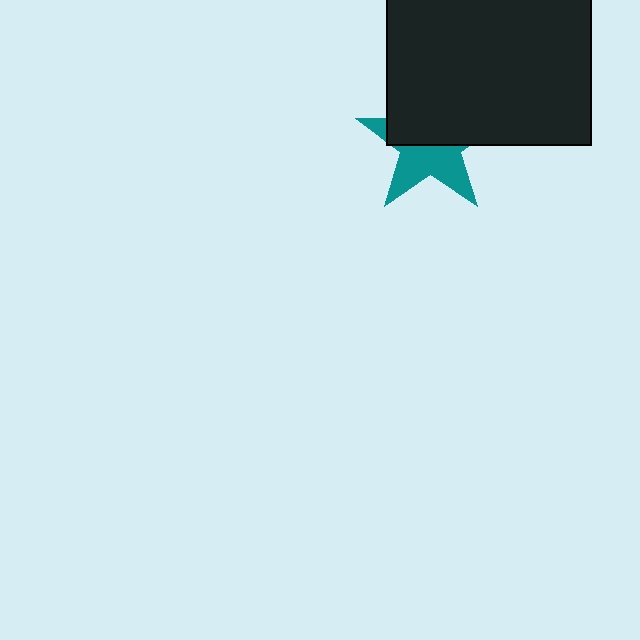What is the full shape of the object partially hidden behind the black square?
The partially hidden object is a teal star.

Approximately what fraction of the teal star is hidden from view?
Roughly 52% of the teal star is hidden behind the black square.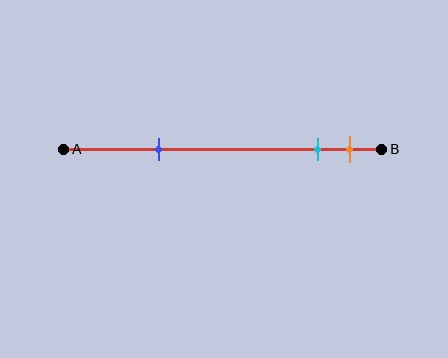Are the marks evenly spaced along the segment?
No, the marks are not evenly spaced.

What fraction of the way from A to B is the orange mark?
The orange mark is approximately 90% (0.9) of the way from A to B.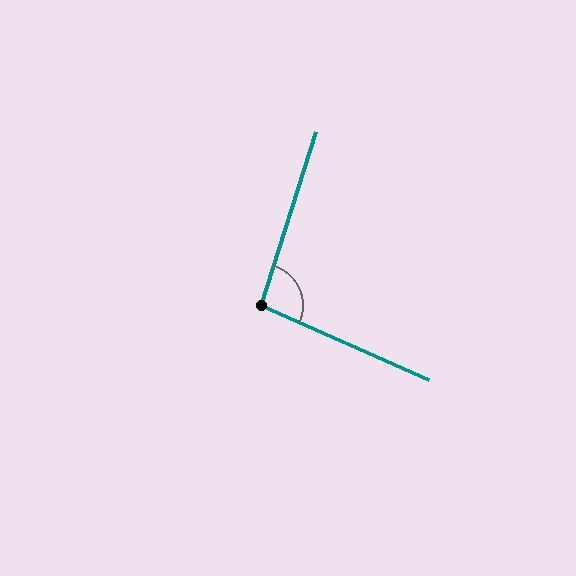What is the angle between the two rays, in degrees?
Approximately 97 degrees.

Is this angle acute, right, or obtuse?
It is obtuse.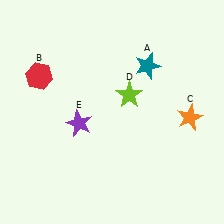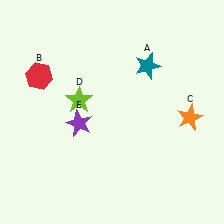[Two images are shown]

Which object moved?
The lime star (D) moved left.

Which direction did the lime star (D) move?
The lime star (D) moved left.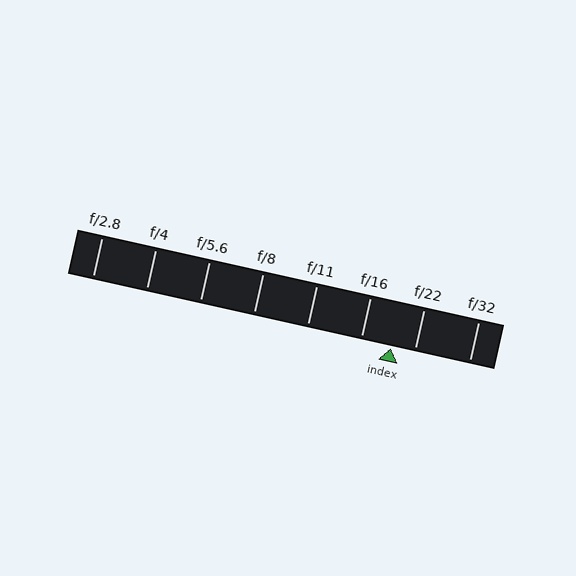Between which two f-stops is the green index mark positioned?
The index mark is between f/16 and f/22.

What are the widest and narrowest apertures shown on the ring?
The widest aperture shown is f/2.8 and the narrowest is f/32.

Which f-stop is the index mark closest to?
The index mark is closest to f/22.